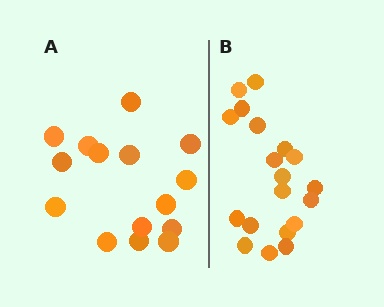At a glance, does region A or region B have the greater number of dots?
Region B (the right region) has more dots.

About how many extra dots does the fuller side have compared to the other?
Region B has about 4 more dots than region A.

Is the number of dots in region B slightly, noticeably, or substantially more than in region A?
Region B has noticeably more, but not dramatically so. The ratio is roughly 1.3 to 1.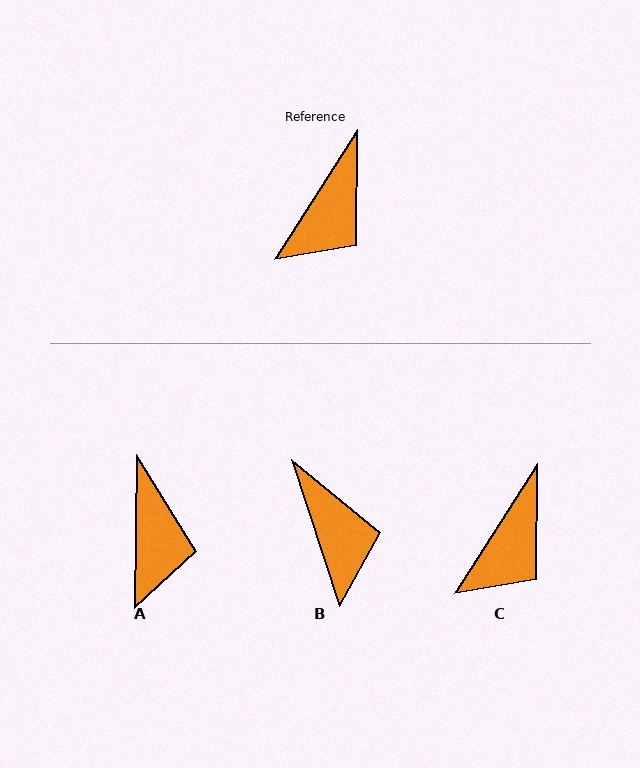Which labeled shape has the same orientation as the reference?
C.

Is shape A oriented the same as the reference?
No, it is off by about 32 degrees.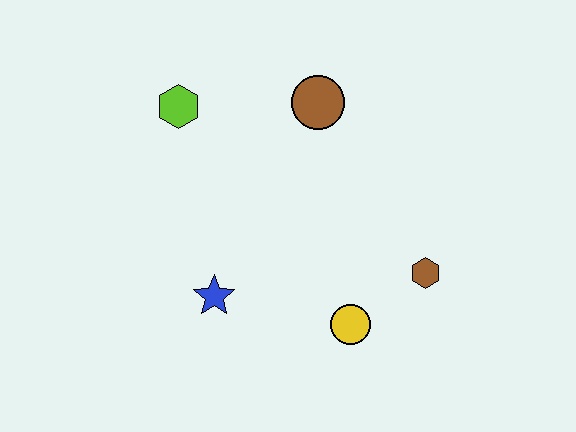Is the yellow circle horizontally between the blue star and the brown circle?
No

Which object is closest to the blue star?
The yellow circle is closest to the blue star.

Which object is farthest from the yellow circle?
The lime hexagon is farthest from the yellow circle.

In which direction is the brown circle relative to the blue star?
The brown circle is above the blue star.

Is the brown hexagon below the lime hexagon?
Yes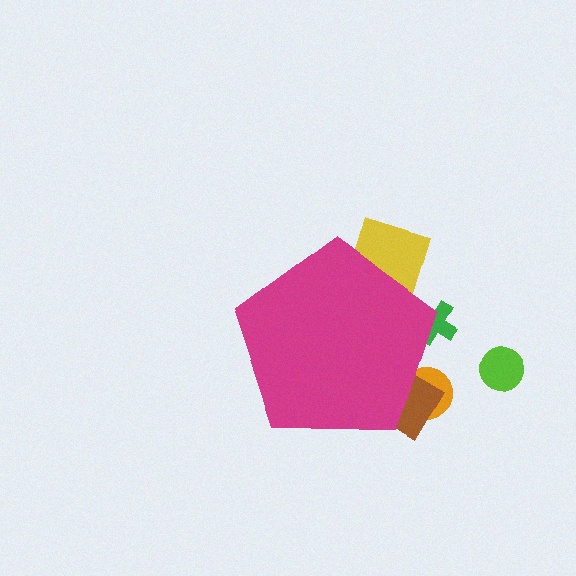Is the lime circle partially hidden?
No, the lime circle is fully visible.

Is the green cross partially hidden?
Yes, the green cross is partially hidden behind the magenta pentagon.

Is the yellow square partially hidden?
Yes, the yellow square is partially hidden behind the magenta pentagon.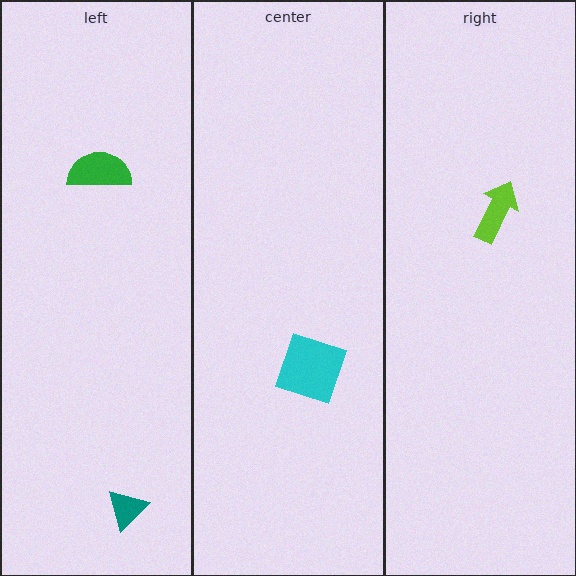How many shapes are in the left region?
2.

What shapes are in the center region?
The cyan square.